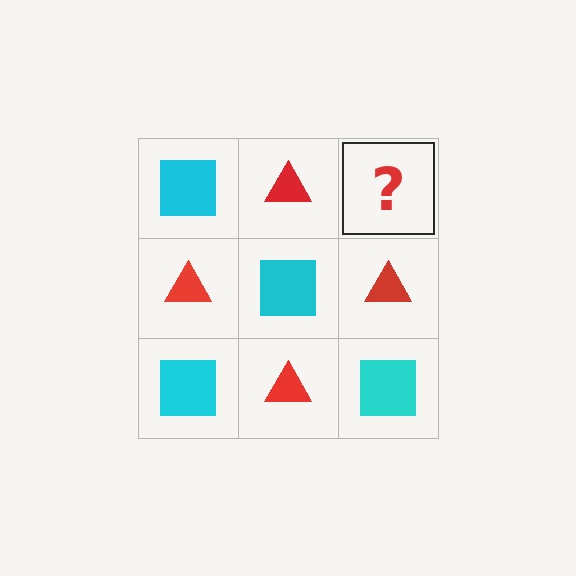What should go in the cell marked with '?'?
The missing cell should contain a cyan square.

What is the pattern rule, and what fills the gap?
The rule is that it alternates cyan square and red triangle in a checkerboard pattern. The gap should be filled with a cyan square.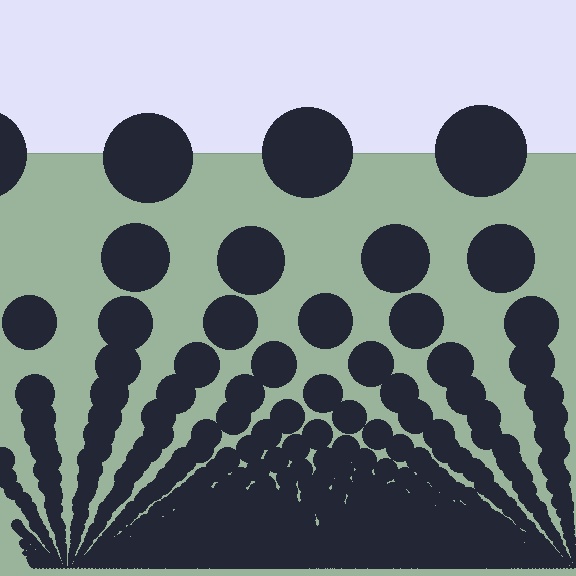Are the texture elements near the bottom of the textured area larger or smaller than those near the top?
Smaller. The gradient is inverted — elements near the bottom are smaller and denser.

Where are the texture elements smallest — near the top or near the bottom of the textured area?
Near the bottom.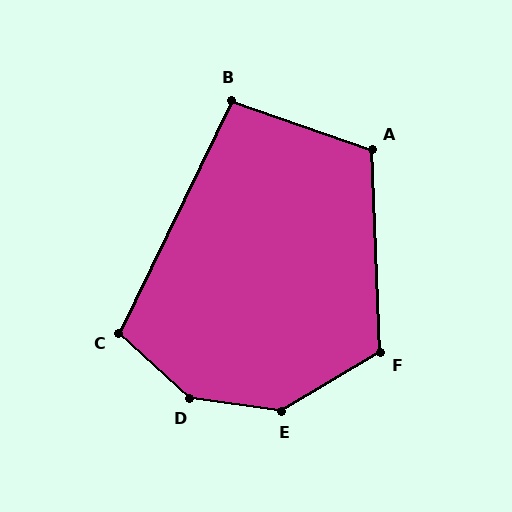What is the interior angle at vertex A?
Approximately 112 degrees (obtuse).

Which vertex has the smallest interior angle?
B, at approximately 96 degrees.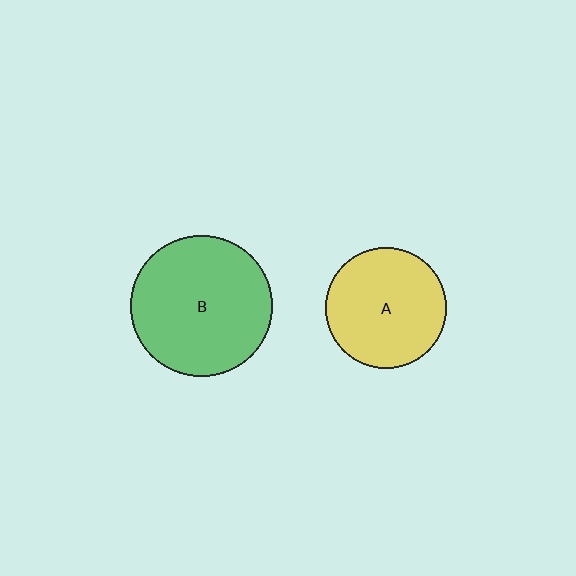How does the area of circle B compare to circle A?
Approximately 1.4 times.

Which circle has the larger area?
Circle B (green).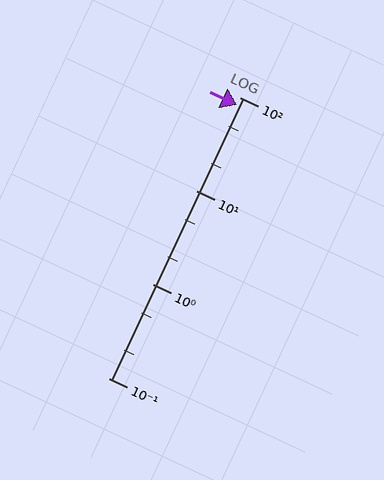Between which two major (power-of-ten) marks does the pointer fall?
The pointer is between 10 and 100.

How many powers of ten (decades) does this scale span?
The scale spans 3 decades, from 0.1 to 100.